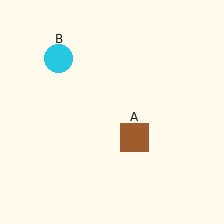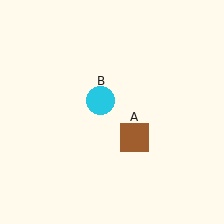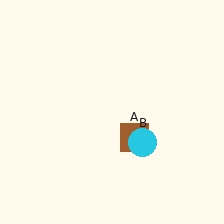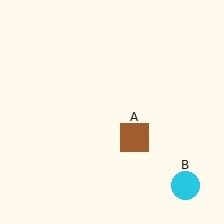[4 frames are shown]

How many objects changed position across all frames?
1 object changed position: cyan circle (object B).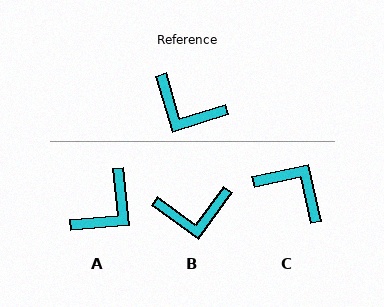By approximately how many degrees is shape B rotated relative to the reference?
Approximately 37 degrees counter-clockwise.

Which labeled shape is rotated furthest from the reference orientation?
C, about 176 degrees away.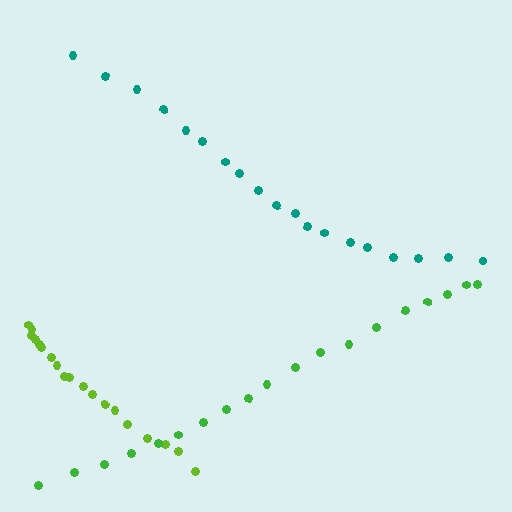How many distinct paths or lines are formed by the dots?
There are 3 distinct paths.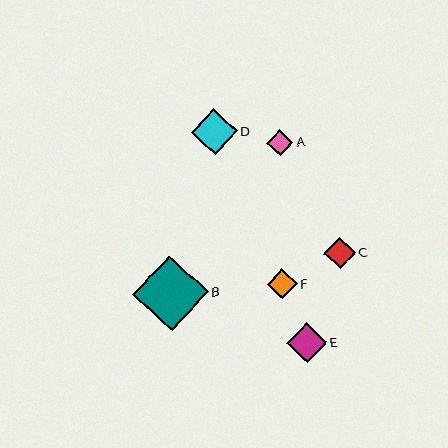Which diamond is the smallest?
Diamond A is the smallest with a size of approximately 26 pixels.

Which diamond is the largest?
Diamond B is the largest with a size of approximately 76 pixels.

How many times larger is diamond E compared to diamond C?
Diamond E is approximately 1.3 times the size of diamond C.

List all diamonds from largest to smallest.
From largest to smallest: B, D, E, C, F, A.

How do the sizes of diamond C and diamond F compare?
Diamond C and diamond F are approximately the same size.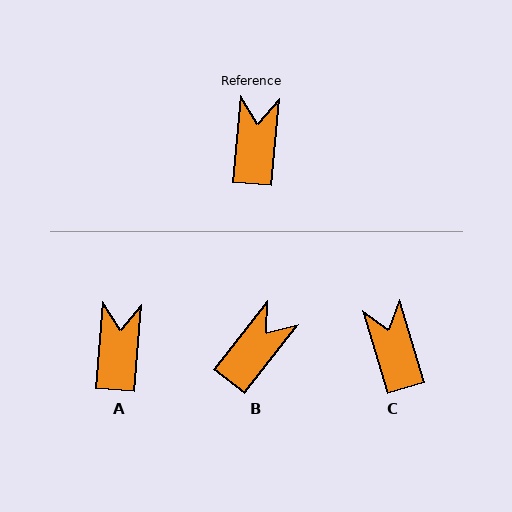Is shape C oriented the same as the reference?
No, it is off by about 22 degrees.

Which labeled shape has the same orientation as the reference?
A.